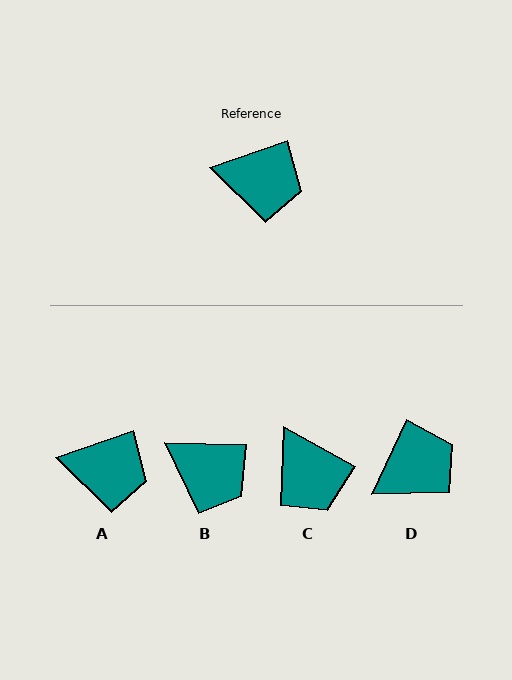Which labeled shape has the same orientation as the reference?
A.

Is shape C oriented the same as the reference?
No, it is off by about 48 degrees.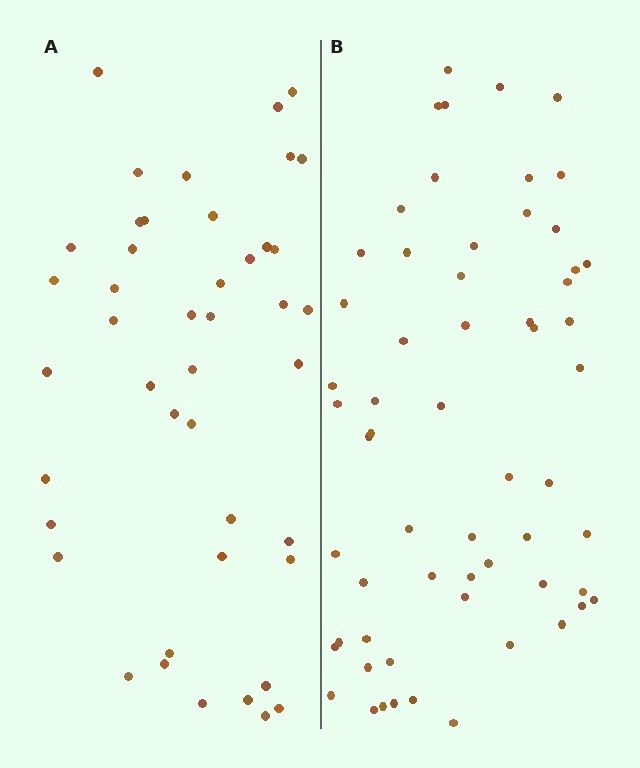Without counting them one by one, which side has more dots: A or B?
Region B (the right region) has more dots.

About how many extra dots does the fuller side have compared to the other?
Region B has approximately 15 more dots than region A.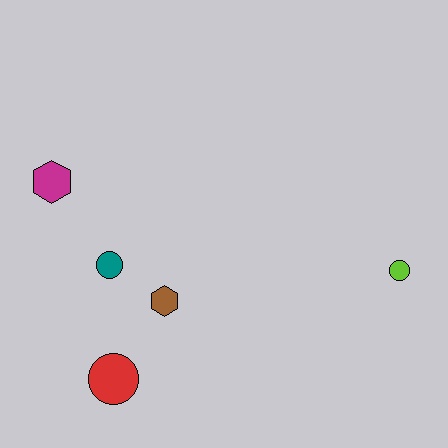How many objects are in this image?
There are 5 objects.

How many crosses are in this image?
There are no crosses.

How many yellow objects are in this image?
There are no yellow objects.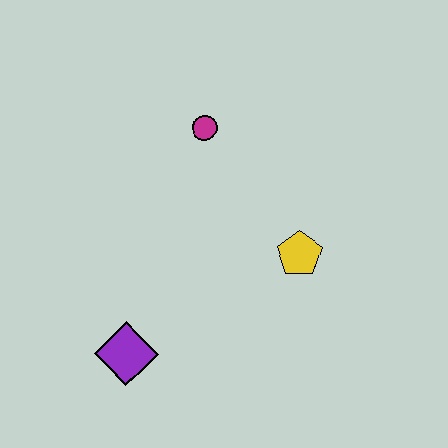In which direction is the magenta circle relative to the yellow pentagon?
The magenta circle is above the yellow pentagon.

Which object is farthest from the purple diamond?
The magenta circle is farthest from the purple diamond.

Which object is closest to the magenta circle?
The yellow pentagon is closest to the magenta circle.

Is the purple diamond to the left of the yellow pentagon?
Yes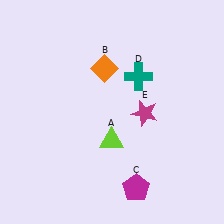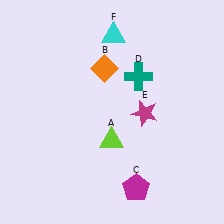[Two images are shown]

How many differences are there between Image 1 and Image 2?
There is 1 difference between the two images.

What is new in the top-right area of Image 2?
A cyan triangle (F) was added in the top-right area of Image 2.